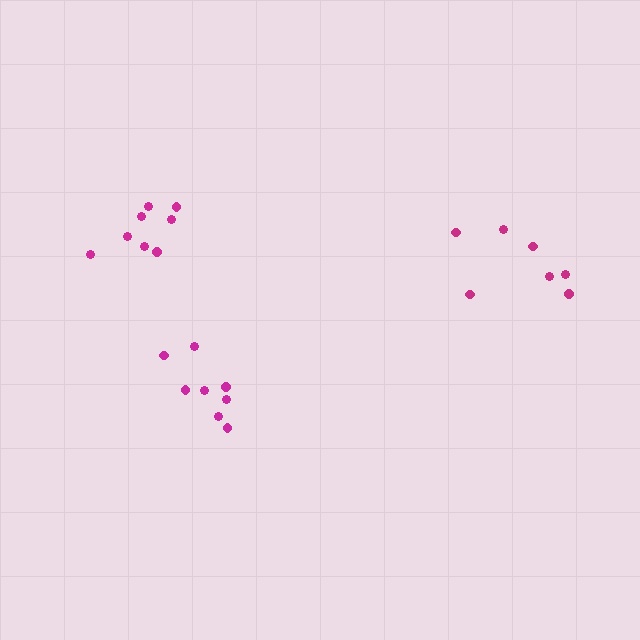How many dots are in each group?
Group 1: 8 dots, Group 2: 8 dots, Group 3: 7 dots (23 total).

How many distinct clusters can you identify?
There are 3 distinct clusters.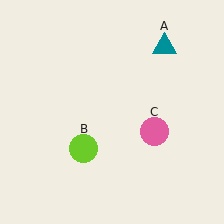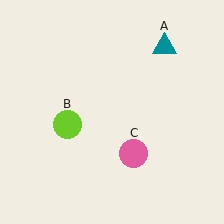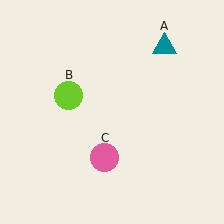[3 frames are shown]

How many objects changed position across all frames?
2 objects changed position: lime circle (object B), pink circle (object C).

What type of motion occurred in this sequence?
The lime circle (object B), pink circle (object C) rotated clockwise around the center of the scene.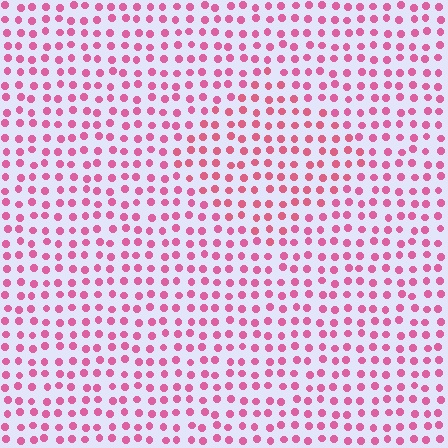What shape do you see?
I see a diamond.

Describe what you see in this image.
The image is filled with small pink elements in a uniform arrangement. A diamond-shaped region is visible where the elements are tinted to a slightly different hue, forming a subtle color boundary.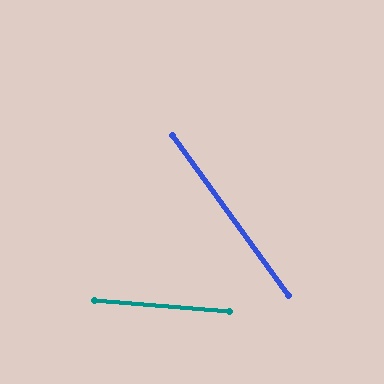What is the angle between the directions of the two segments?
Approximately 49 degrees.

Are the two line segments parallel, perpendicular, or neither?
Neither parallel nor perpendicular — they differ by about 49°.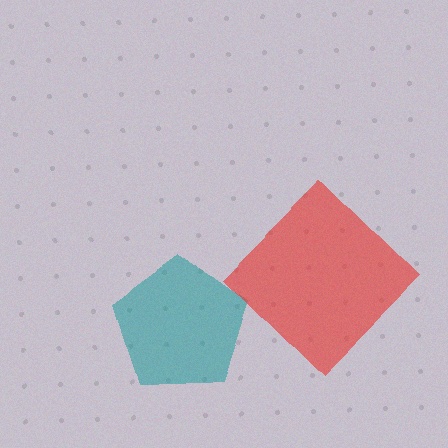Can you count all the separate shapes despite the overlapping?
Yes, there are 2 separate shapes.